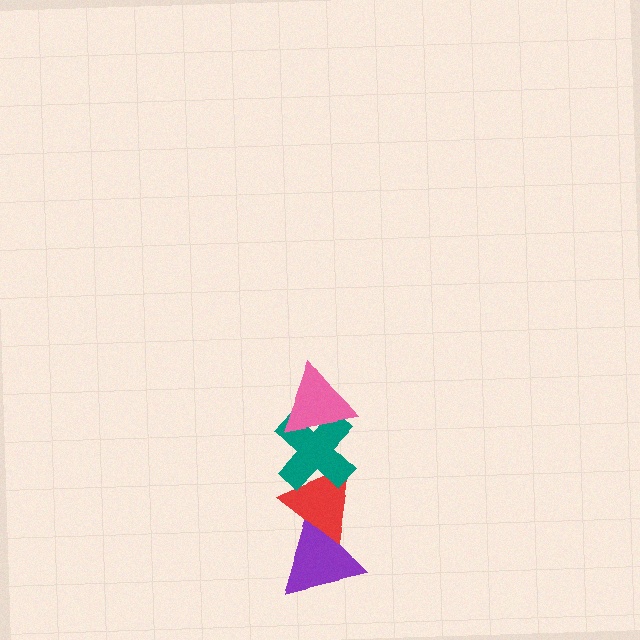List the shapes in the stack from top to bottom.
From top to bottom: the pink triangle, the teal cross, the red triangle, the purple triangle.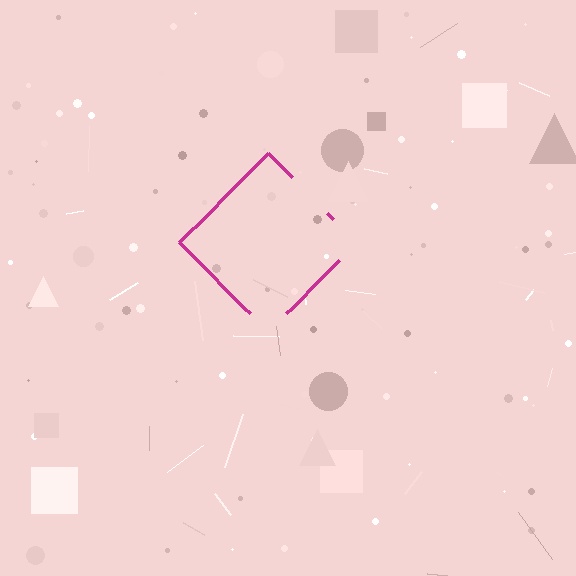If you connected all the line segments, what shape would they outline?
They would outline a diamond.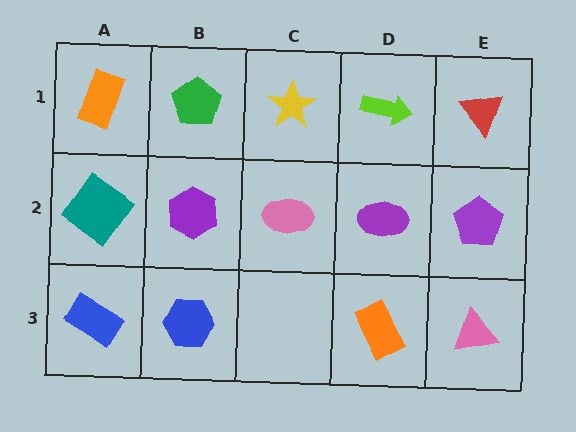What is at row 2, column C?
A pink ellipse.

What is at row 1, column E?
A red triangle.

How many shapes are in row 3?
4 shapes.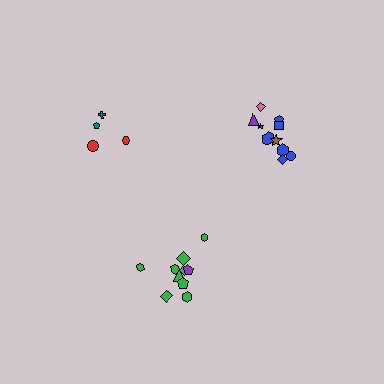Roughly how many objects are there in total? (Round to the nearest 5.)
Roughly 25 objects in total.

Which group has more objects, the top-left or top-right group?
The top-right group.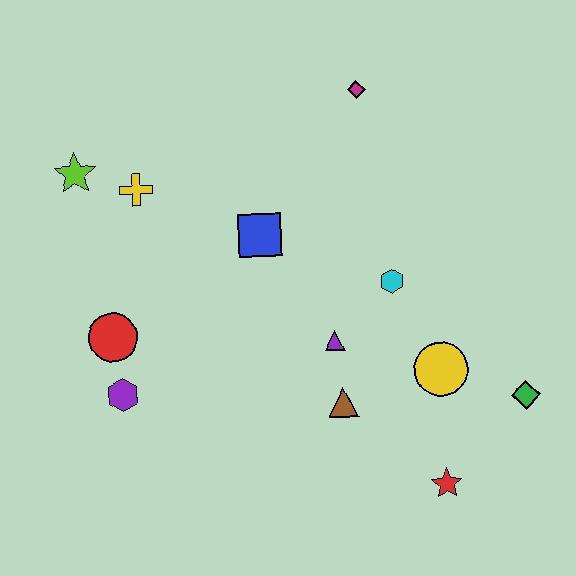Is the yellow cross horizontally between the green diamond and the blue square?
No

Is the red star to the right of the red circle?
Yes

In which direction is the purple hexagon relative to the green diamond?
The purple hexagon is to the left of the green diamond.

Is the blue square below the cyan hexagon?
No